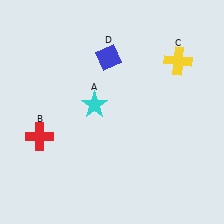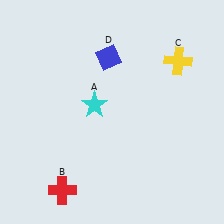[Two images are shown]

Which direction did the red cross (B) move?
The red cross (B) moved down.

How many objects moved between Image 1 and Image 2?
1 object moved between the two images.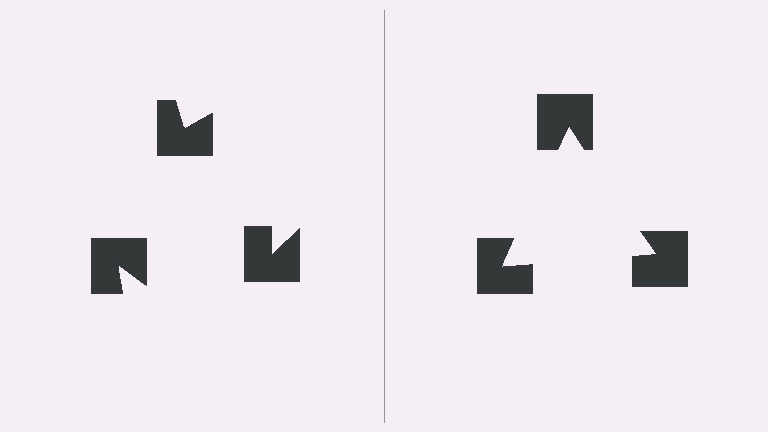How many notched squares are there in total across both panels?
6 — 3 on each side.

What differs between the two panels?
The notched squares are positioned identically on both sides; only the wedge orientations differ. On the right they align to a triangle; on the left they are misaligned.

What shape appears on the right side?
An illusory triangle.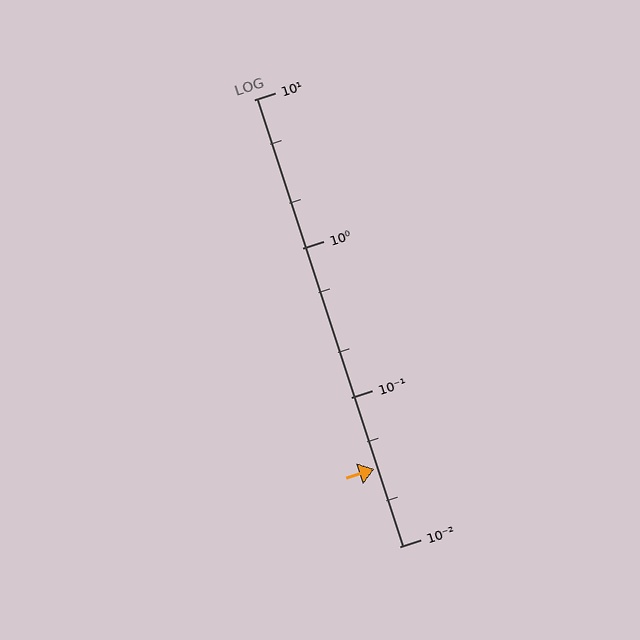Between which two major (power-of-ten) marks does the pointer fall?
The pointer is between 0.01 and 0.1.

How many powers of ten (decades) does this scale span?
The scale spans 3 decades, from 0.01 to 10.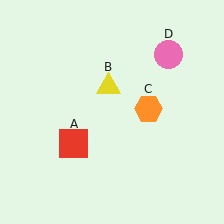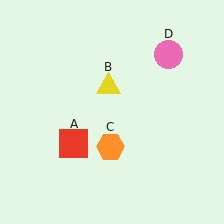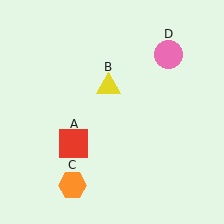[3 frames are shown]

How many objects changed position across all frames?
1 object changed position: orange hexagon (object C).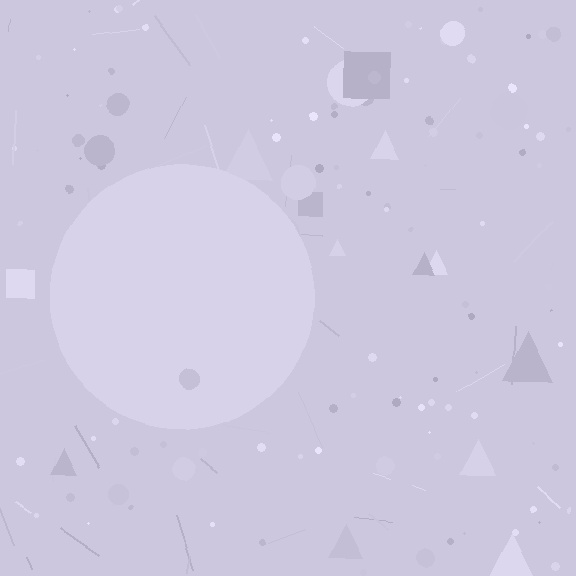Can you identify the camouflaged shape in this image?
The camouflaged shape is a circle.